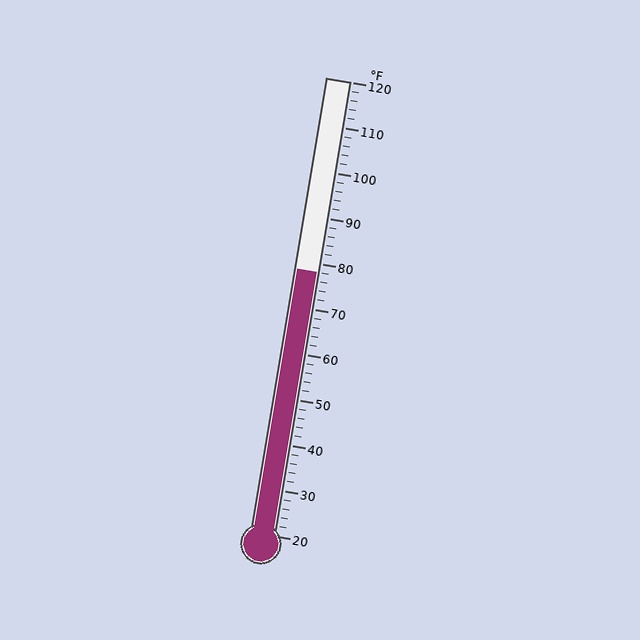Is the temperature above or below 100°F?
The temperature is below 100°F.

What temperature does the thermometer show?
The thermometer shows approximately 78°F.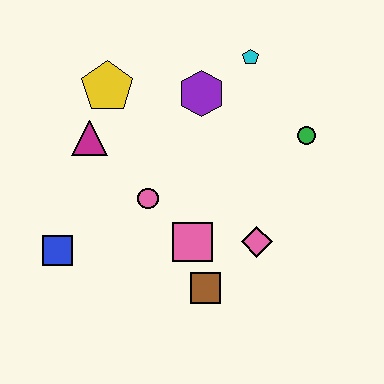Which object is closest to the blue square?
The pink circle is closest to the blue square.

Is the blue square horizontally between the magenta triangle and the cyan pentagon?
No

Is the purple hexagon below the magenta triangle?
No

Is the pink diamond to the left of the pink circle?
No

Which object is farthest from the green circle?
The blue square is farthest from the green circle.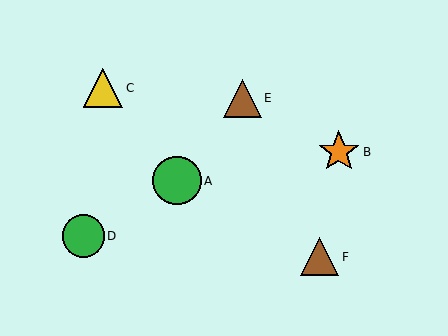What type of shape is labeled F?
Shape F is a brown triangle.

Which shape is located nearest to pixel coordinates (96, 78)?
The yellow triangle (labeled C) at (103, 88) is nearest to that location.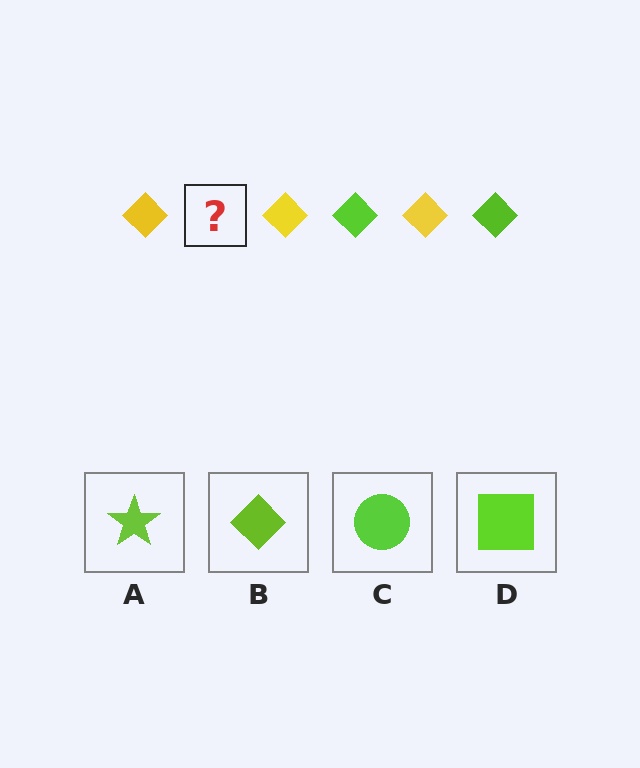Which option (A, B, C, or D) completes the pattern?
B.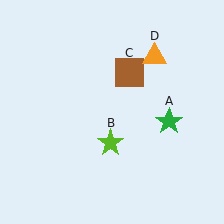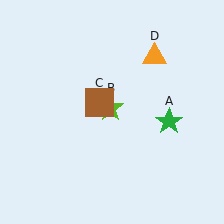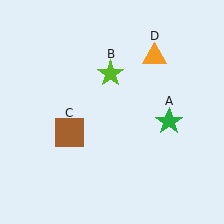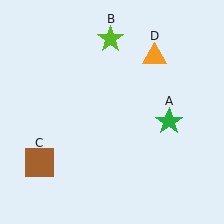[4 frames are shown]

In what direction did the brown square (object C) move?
The brown square (object C) moved down and to the left.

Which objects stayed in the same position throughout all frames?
Green star (object A) and orange triangle (object D) remained stationary.